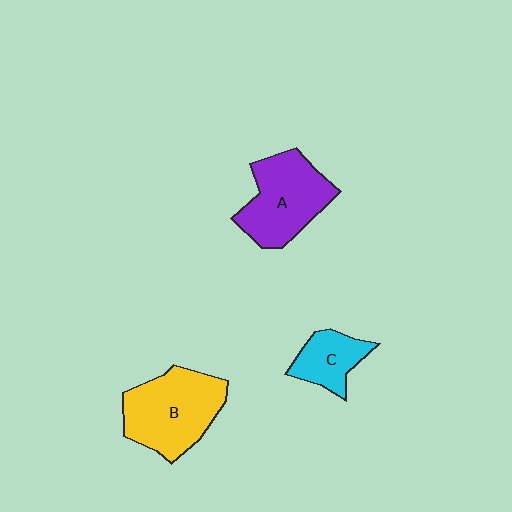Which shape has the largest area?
Shape B (yellow).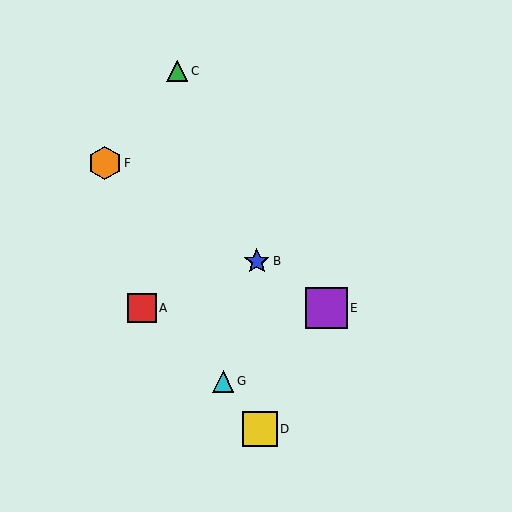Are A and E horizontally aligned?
Yes, both are at y≈308.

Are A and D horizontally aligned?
No, A is at y≈308 and D is at y≈429.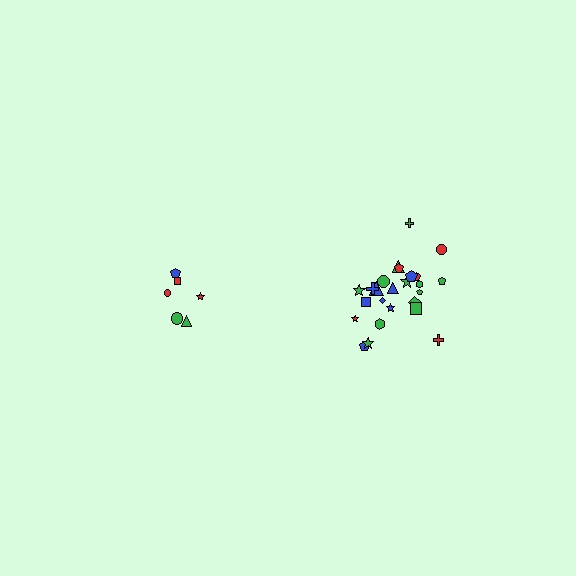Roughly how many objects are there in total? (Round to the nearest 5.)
Roughly 30 objects in total.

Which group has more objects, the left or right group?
The right group.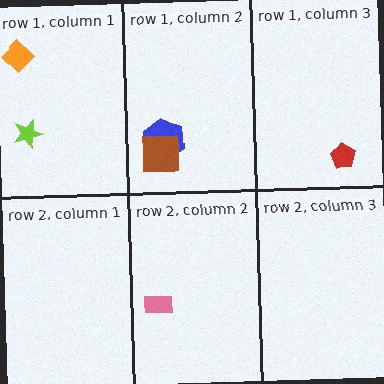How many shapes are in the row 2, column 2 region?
1.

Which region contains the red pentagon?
The row 1, column 3 region.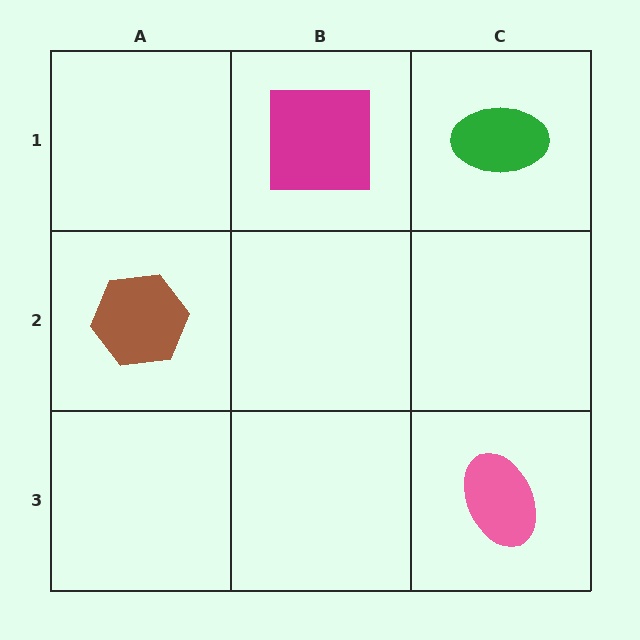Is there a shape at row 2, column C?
No, that cell is empty.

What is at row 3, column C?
A pink ellipse.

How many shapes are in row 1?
2 shapes.